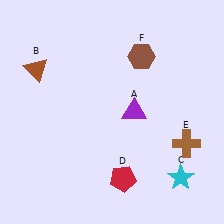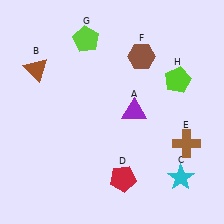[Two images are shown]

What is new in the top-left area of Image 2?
A lime pentagon (G) was added in the top-left area of Image 2.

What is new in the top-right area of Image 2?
A lime pentagon (H) was added in the top-right area of Image 2.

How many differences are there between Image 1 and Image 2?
There are 2 differences between the two images.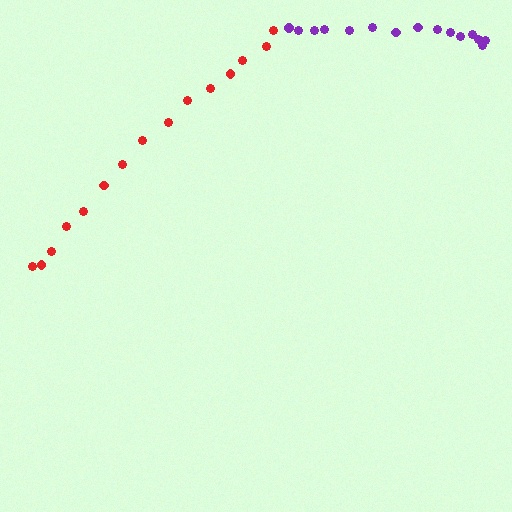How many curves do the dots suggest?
There are 2 distinct paths.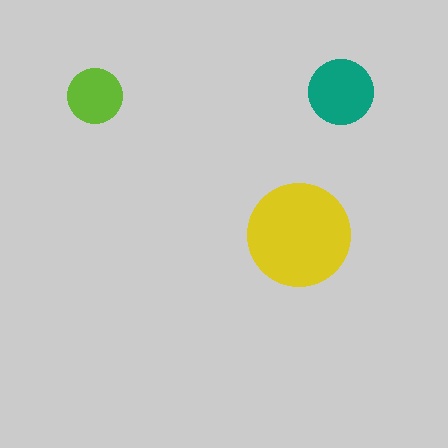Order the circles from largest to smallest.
the yellow one, the teal one, the lime one.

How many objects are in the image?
There are 3 objects in the image.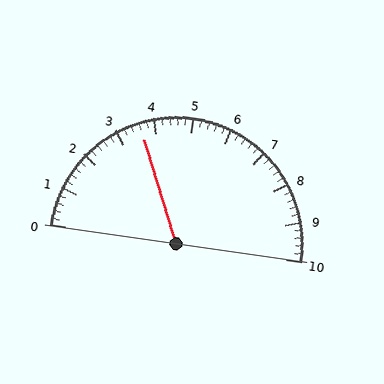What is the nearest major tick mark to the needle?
The nearest major tick mark is 4.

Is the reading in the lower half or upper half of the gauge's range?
The reading is in the lower half of the range (0 to 10).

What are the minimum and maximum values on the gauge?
The gauge ranges from 0 to 10.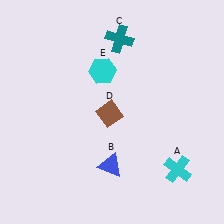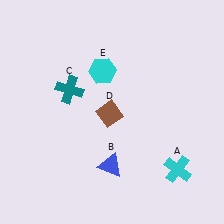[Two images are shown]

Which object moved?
The teal cross (C) moved down.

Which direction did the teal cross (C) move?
The teal cross (C) moved down.